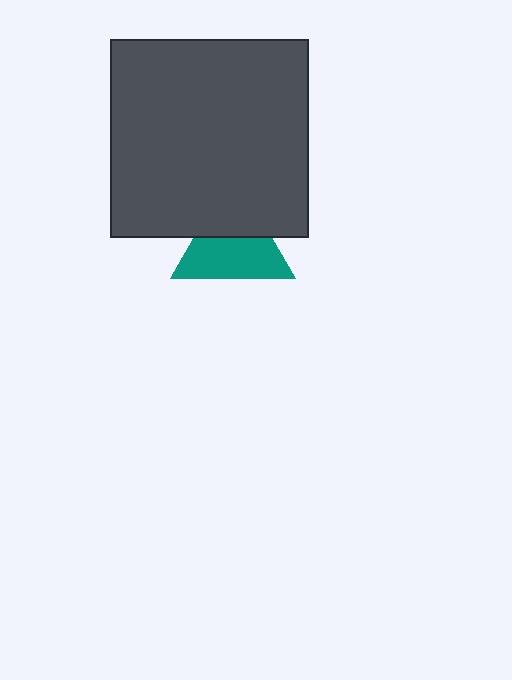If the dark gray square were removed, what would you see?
You would see the complete teal triangle.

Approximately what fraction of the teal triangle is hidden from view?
Roughly 38% of the teal triangle is hidden behind the dark gray square.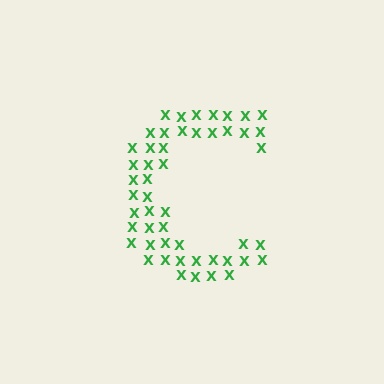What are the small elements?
The small elements are letter X's.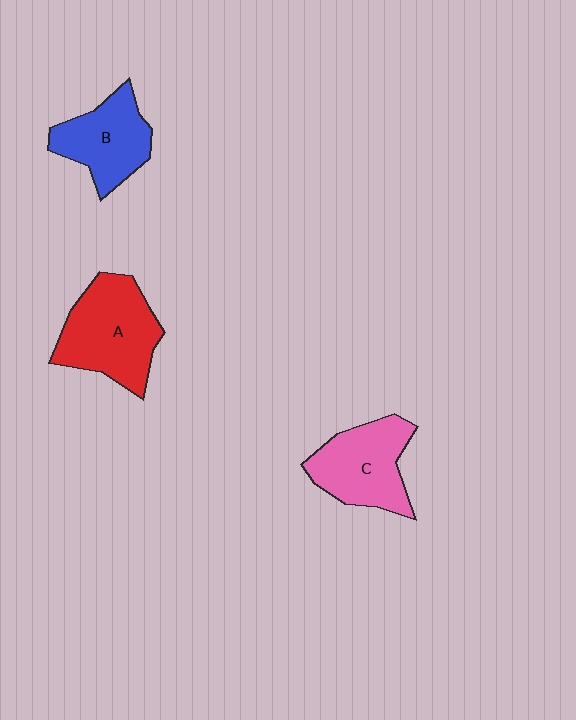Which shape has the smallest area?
Shape B (blue).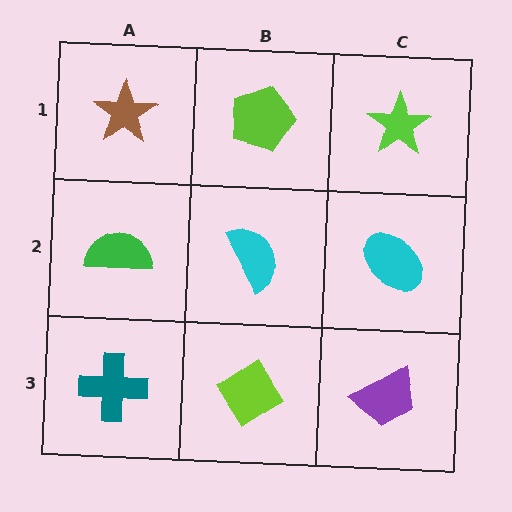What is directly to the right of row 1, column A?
A lime pentagon.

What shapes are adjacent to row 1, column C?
A cyan ellipse (row 2, column C), a lime pentagon (row 1, column B).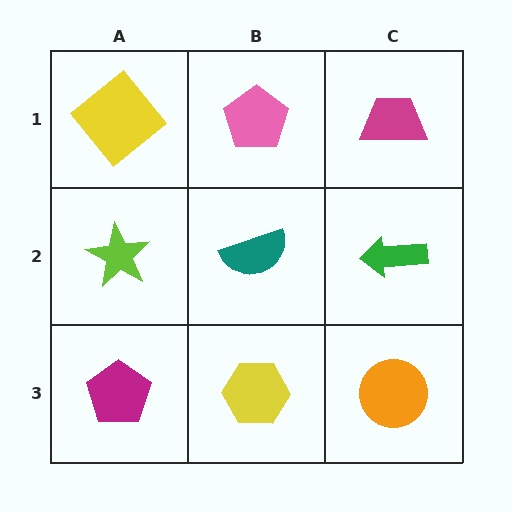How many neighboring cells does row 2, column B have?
4.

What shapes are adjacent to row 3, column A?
A lime star (row 2, column A), a yellow hexagon (row 3, column B).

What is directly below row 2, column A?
A magenta pentagon.